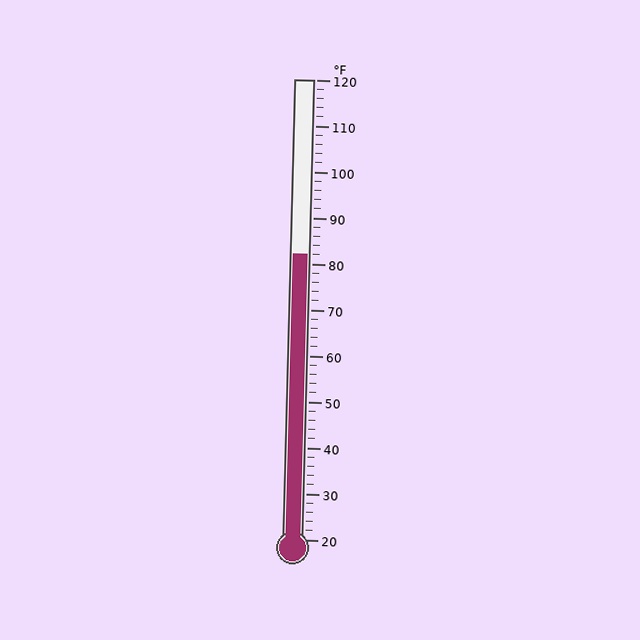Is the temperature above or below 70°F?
The temperature is above 70°F.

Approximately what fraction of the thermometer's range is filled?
The thermometer is filled to approximately 60% of its range.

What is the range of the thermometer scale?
The thermometer scale ranges from 20°F to 120°F.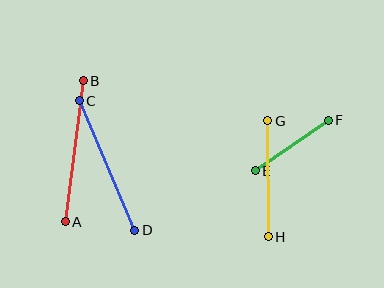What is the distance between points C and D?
The distance is approximately 141 pixels.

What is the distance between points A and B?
The distance is approximately 142 pixels.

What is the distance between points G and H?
The distance is approximately 116 pixels.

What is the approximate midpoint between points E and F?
The midpoint is at approximately (292, 146) pixels.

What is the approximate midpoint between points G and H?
The midpoint is at approximately (268, 179) pixels.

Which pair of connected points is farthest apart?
Points A and B are farthest apart.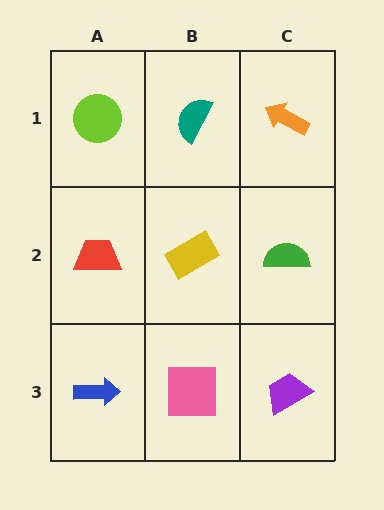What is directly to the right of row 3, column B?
A purple trapezoid.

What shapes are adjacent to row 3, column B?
A yellow rectangle (row 2, column B), a blue arrow (row 3, column A), a purple trapezoid (row 3, column C).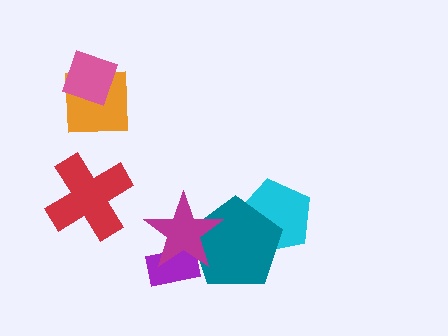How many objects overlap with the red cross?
0 objects overlap with the red cross.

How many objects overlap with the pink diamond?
1 object overlaps with the pink diamond.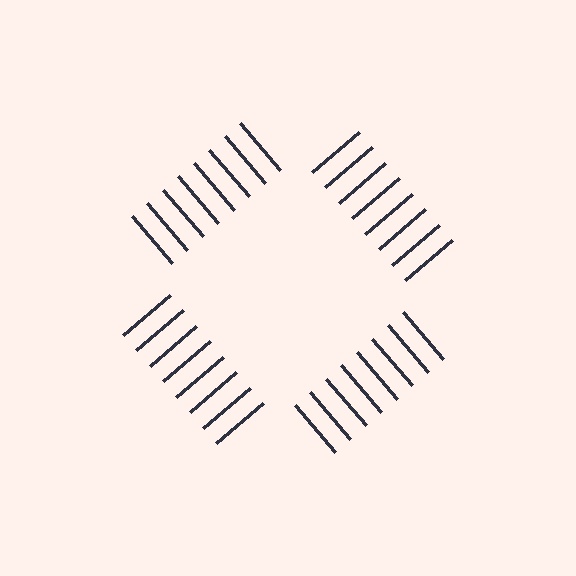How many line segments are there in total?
32 — 8 along each of the 4 edges.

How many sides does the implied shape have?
4 sides — the line-ends trace a square.